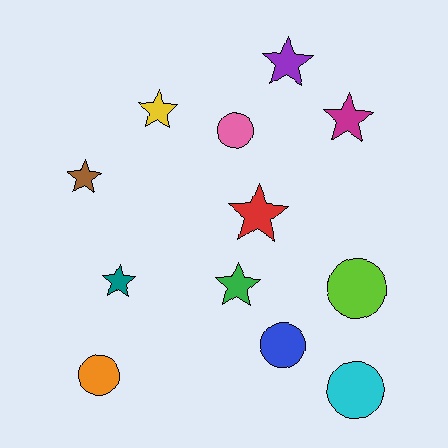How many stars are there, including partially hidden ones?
There are 7 stars.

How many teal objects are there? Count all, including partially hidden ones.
There is 1 teal object.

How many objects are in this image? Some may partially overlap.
There are 12 objects.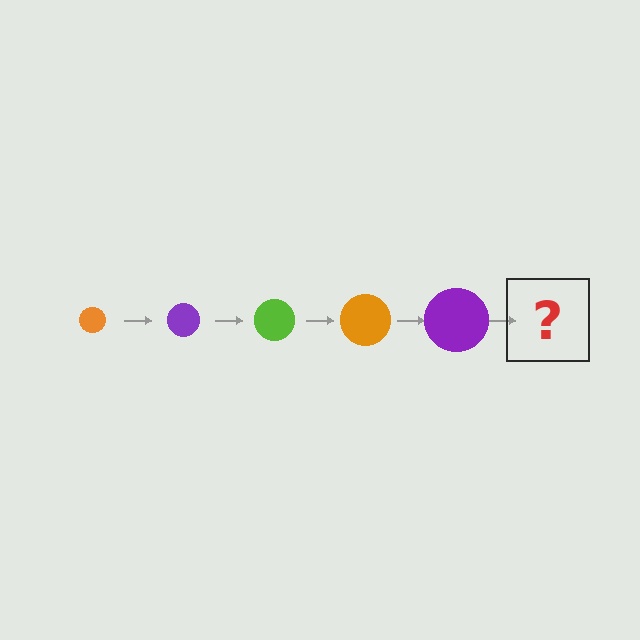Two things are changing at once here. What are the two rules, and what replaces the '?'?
The two rules are that the circle grows larger each step and the color cycles through orange, purple, and lime. The '?' should be a lime circle, larger than the previous one.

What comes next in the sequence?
The next element should be a lime circle, larger than the previous one.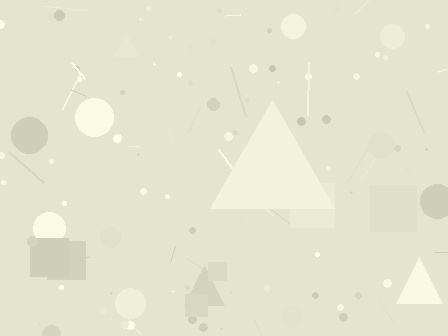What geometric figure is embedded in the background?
A triangle is embedded in the background.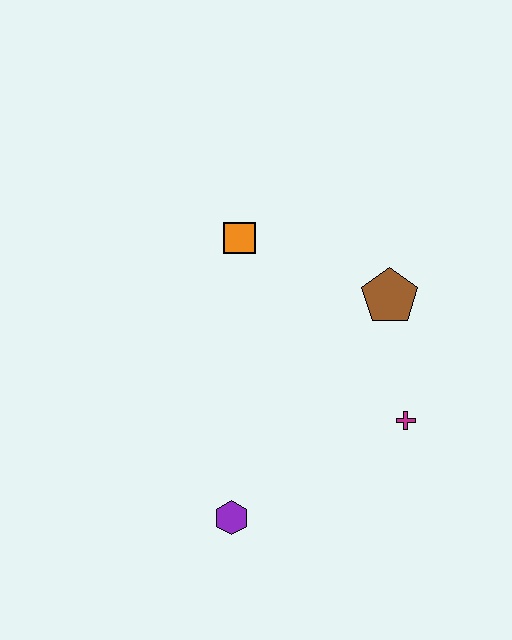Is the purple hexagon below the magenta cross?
Yes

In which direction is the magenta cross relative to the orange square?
The magenta cross is below the orange square.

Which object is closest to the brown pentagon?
The magenta cross is closest to the brown pentagon.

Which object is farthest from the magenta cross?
The orange square is farthest from the magenta cross.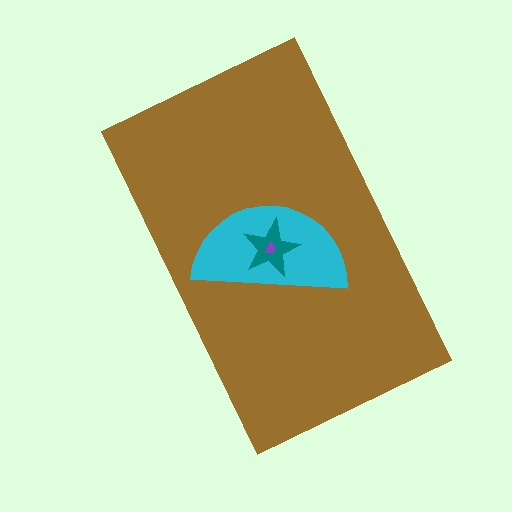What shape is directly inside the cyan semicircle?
The teal star.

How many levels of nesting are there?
4.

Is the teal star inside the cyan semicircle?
Yes.